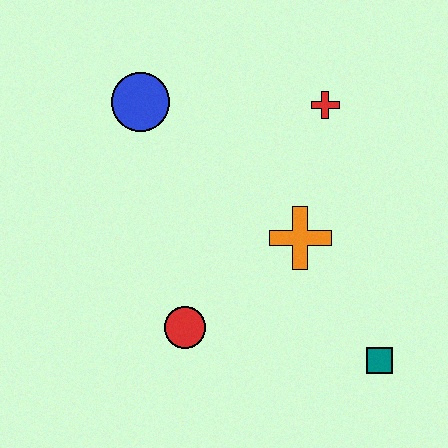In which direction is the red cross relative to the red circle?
The red cross is above the red circle.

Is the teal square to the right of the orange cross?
Yes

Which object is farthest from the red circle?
The red cross is farthest from the red circle.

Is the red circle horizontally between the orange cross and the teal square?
No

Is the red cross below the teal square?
No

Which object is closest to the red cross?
The orange cross is closest to the red cross.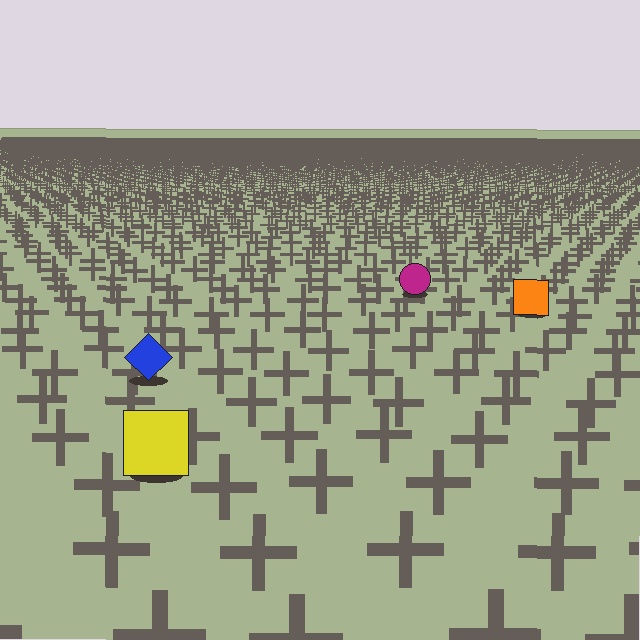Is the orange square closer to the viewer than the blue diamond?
No. The blue diamond is closer — you can tell from the texture gradient: the ground texture is coarser near it.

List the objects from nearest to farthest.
From nearest to farthest: the yellow square, the blue diamond, the orange square, the magenta circle.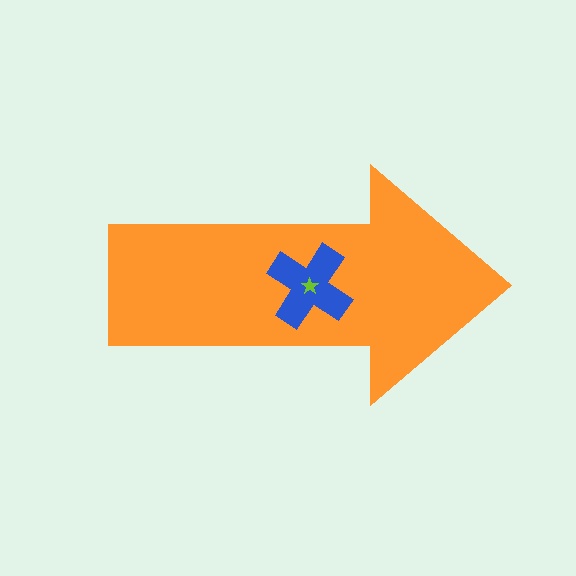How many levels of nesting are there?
3.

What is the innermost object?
The lime star.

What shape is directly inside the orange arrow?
The blue cross.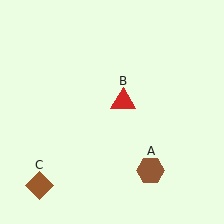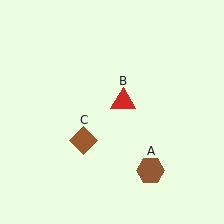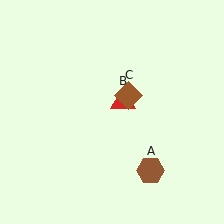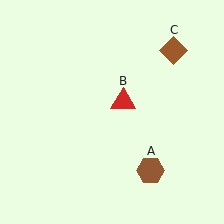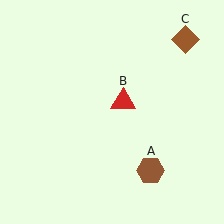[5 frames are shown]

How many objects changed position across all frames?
1 object changed position: brown diamond (object C).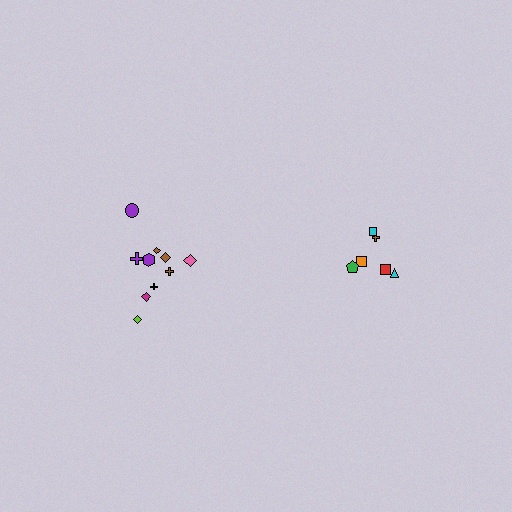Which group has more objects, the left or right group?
The left group.